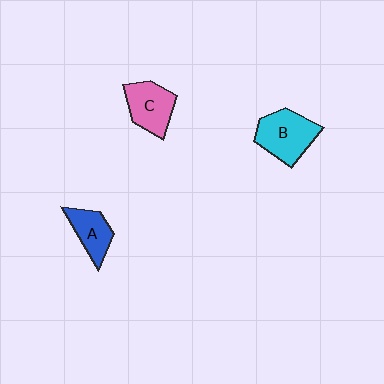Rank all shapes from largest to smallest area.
From largest to smallest: B (cyan), C (pink), A (blue).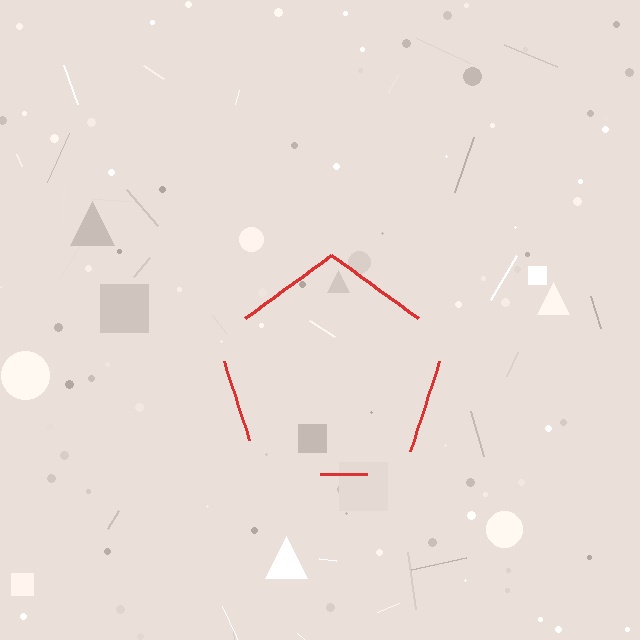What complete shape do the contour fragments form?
The contour fragments form a pentagon.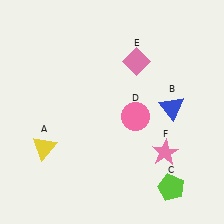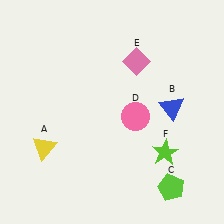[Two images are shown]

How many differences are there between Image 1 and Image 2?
There is 1 difference between the two images.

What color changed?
The star (F) changed from pink in Image 1 to lime in Image 2.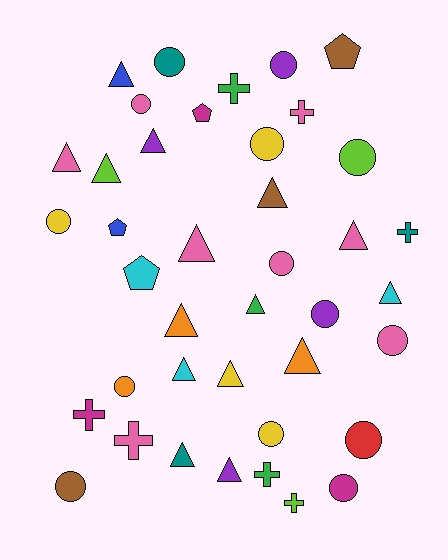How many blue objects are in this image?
There are 2 blue objects.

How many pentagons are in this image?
There are 4 pentagons.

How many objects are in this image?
There are 40 objects.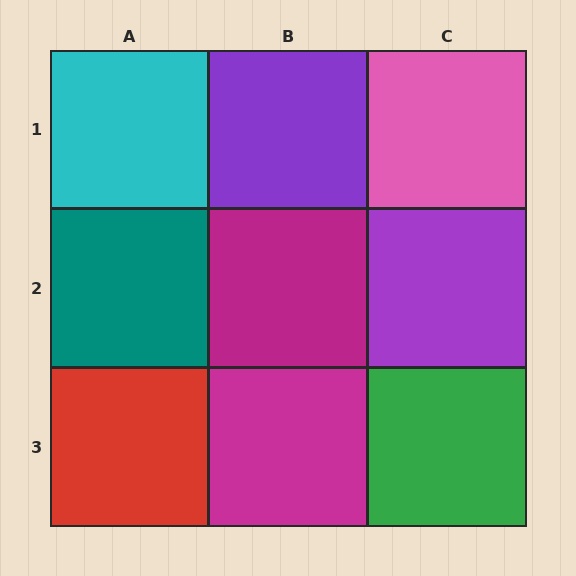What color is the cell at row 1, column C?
Pink.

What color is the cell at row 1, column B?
Purple.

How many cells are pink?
1 cell is pink.